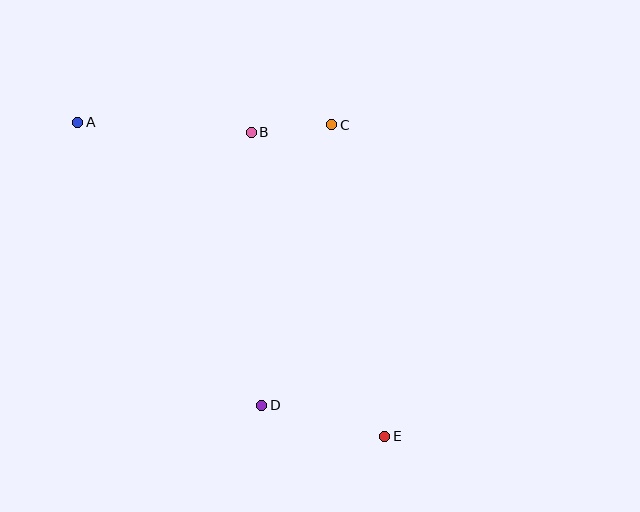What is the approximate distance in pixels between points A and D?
The distance between A and D is approximately 337 pixels.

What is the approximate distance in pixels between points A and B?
The distance between A and B is approximately 174 pixels.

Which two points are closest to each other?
Points B and C are closest to each other.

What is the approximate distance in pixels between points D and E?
The distance between D and E is approximately 127 pixels.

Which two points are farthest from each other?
Points A and E are farthest from each other.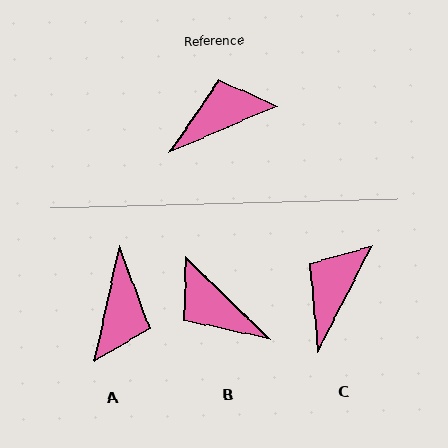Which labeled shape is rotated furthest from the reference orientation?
A, about 125 degrees away.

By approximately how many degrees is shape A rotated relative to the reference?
Approximately 125 degrees clockwise.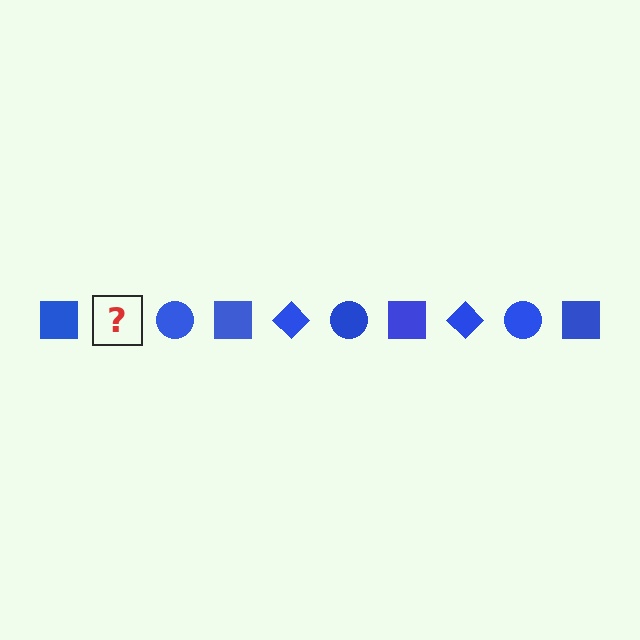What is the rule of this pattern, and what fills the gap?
The rule is that the pattern cycles through square, diamond, circle shapes in blue. The gap should be filled with a blue diamond.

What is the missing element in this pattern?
The missing element is a blue diamond.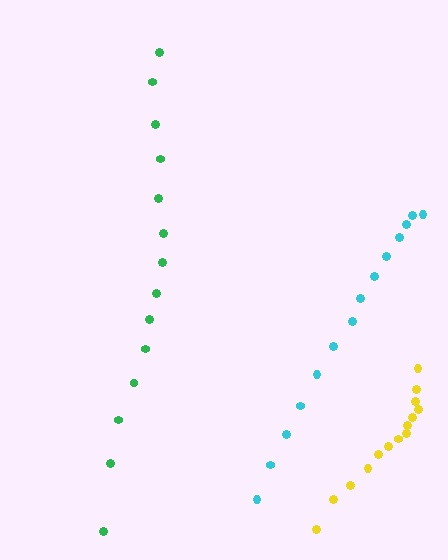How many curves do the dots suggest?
There are 3 distinct paths.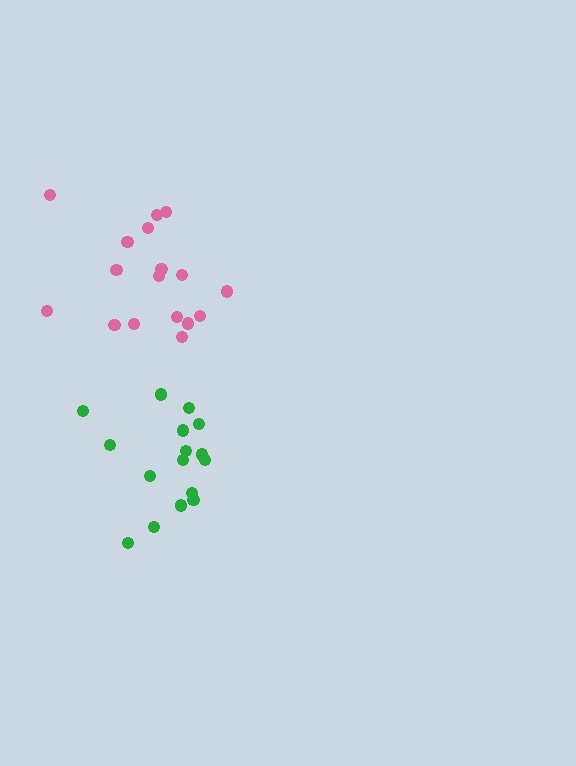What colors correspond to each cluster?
The clusters are colored: green, pink.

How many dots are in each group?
Group 1: 16 dots, Group 2: 17 dots (33 total).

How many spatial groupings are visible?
There are 2 spatial groupings.